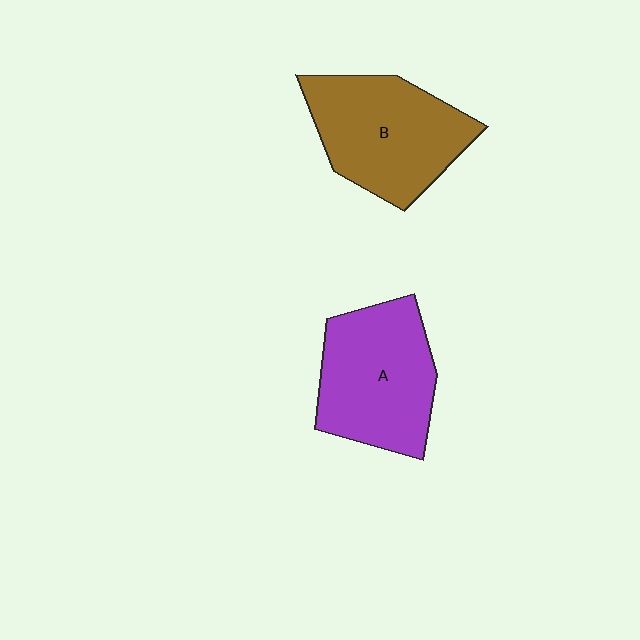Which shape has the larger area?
Shape B (brown).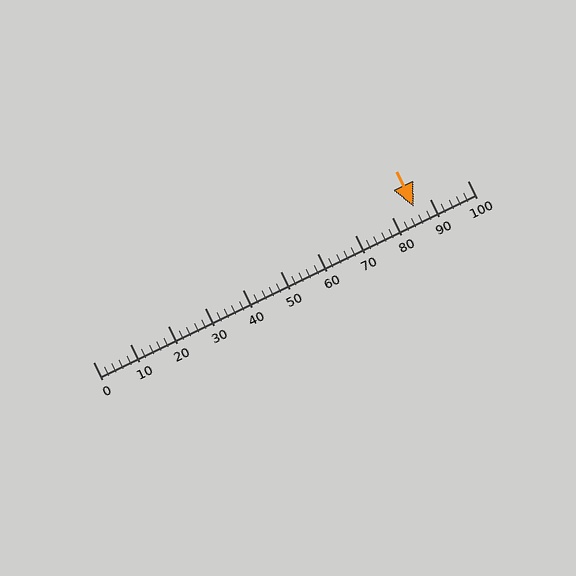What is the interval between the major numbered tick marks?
The major tick marks are spaced 10 units apart.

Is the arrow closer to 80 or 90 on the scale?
The arrow is closer to 90.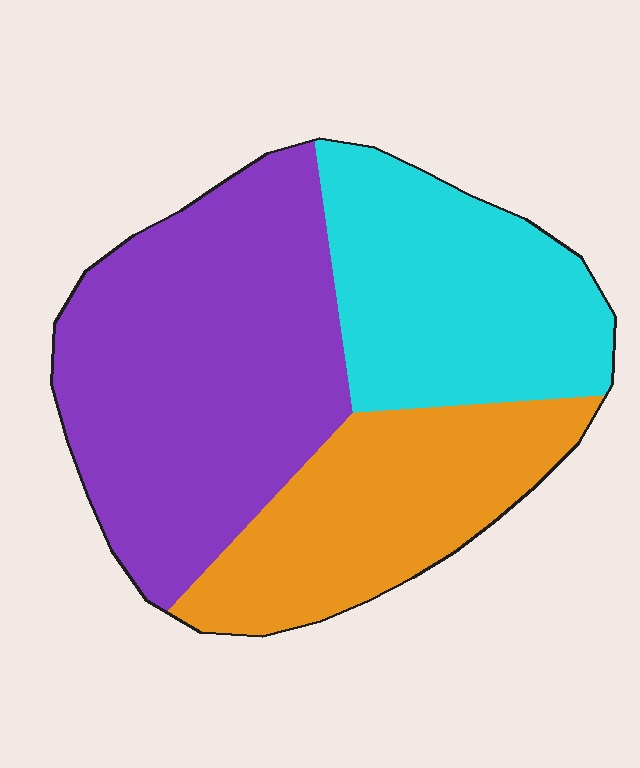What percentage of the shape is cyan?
Cyan takes up about one quarter (1/4) of the shape.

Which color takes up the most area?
Purple, at roughly 45%.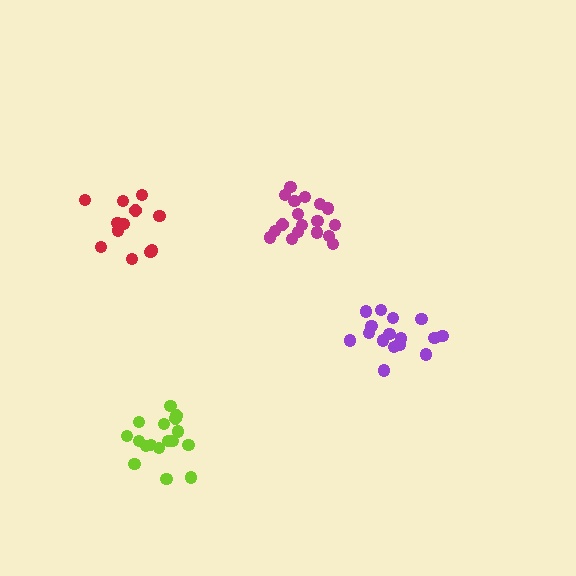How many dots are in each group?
Group 1: 17 dots, Group 2: 12 dots, Group 3: 17 dots, Group 4: 18 dots (64 total).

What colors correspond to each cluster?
The clusters are colored: purple, red, lime, magenta.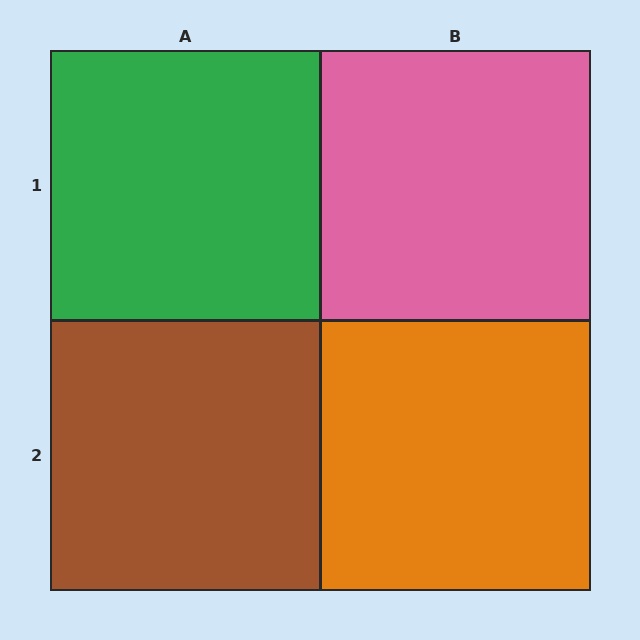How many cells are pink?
1 cell is pink.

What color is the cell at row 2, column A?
Brown.